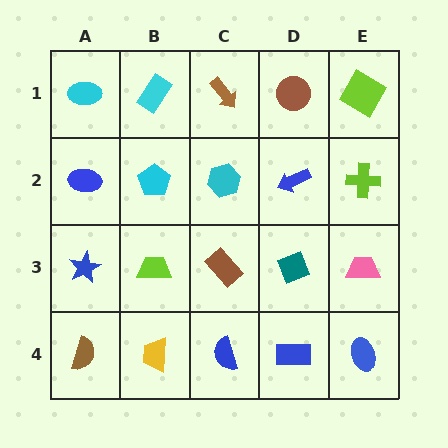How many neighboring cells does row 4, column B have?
3.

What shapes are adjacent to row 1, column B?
A cyan pentagon (row 2, column B), a cyan ellipse (row 1, column A), a brown arrow (row 1, column C).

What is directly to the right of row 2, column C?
A blue arrow.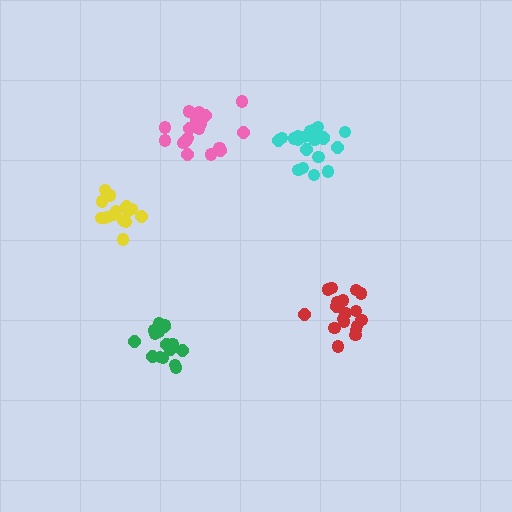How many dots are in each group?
Group 1: 18 dots, Group 2: 20 dots, Group 3: 19 dots, Group 4: 16 dots, Group 5: 15 dots (88 total).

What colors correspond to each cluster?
The clusters are colored: red, cyan, pink, green, yellow.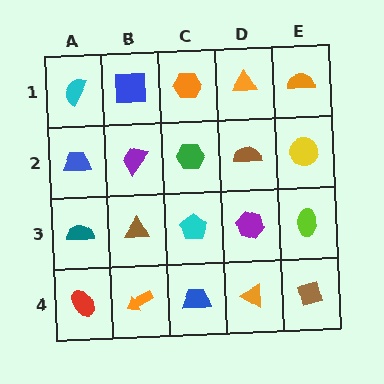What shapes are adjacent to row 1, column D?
A brown semicircle (row 2, column D), an orange hexagon (row 1, column C), an orange semicircle (row 1, column E).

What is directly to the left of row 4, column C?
An orange arrow.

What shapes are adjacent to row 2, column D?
An orange triangle (row 1, column D), a purple hexagon (row 3, column D), a green hexagon (row 2, column C), a yellow circle (row 2, column E).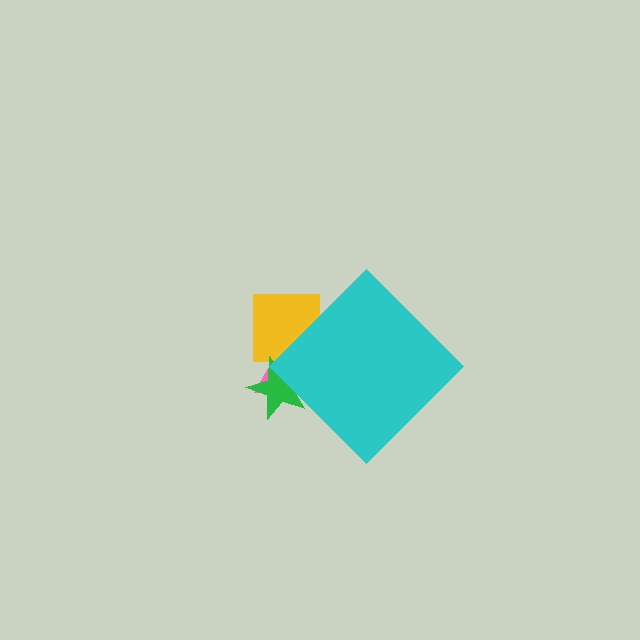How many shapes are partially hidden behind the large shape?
3 shapes are partially hidden.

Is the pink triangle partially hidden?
Yes, the pink triangle is partially hidden behind the cyan diamond.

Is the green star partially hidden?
Yes, the green star is partially hidden behind the cyan diamond.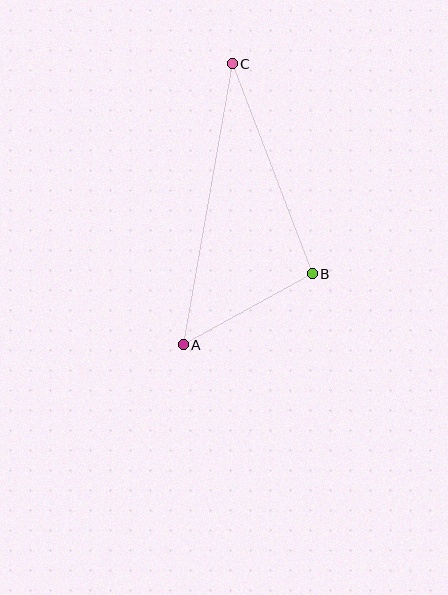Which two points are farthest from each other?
Points A and C are farthest from each other.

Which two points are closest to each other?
Points A and B are closest to each other.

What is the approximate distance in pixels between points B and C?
The distance between B and C is approximately 225 pixels.